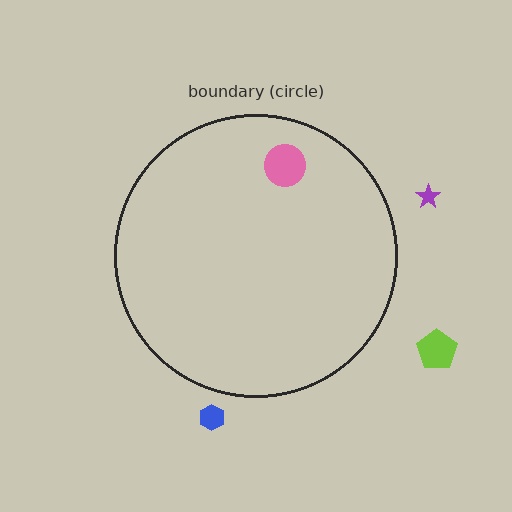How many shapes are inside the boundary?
1 inside, 3 outside.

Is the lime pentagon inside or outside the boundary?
Outside.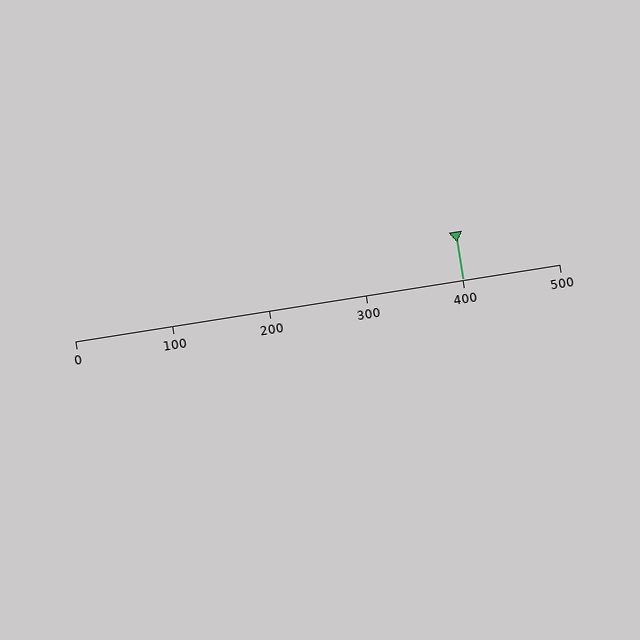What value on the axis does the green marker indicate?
The marker indicates approximately 400.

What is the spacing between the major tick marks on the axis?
The major ticks are spaced 100 apart.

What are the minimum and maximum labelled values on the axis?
The axis runs from 0 to 500.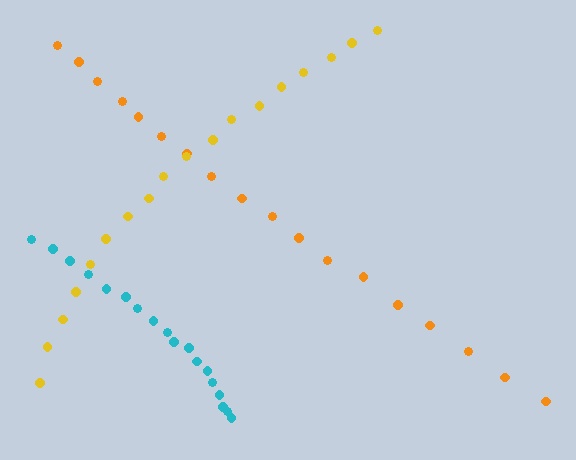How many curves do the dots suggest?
There are 3 distinct paths.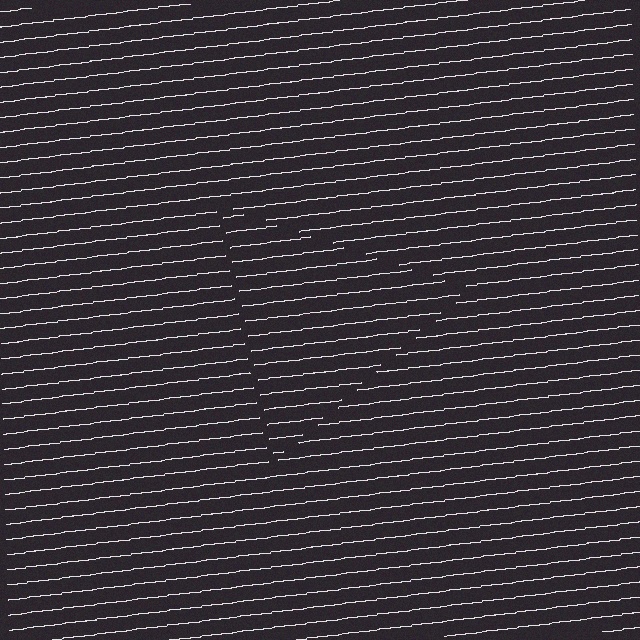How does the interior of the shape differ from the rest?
The interior of the shape contains the same grating, shifted by half a period — the contour is defined by the phase discontinuity where line-ends from the inner and outer gratings abut.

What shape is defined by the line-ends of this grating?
An illusory triangle. The interior of the shape contains the same grating, shifted by half a period — the contour is defined by the phase discontinuity where line-ends from the inner and outer gratings abut.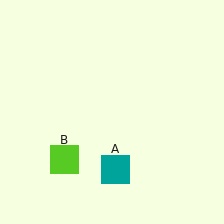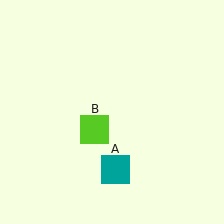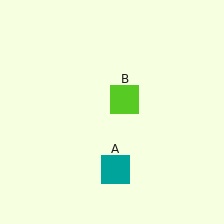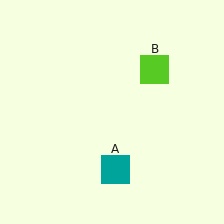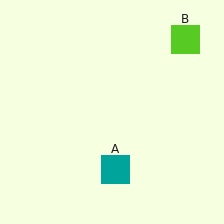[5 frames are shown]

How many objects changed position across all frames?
1 object changed position: lime square (object B).